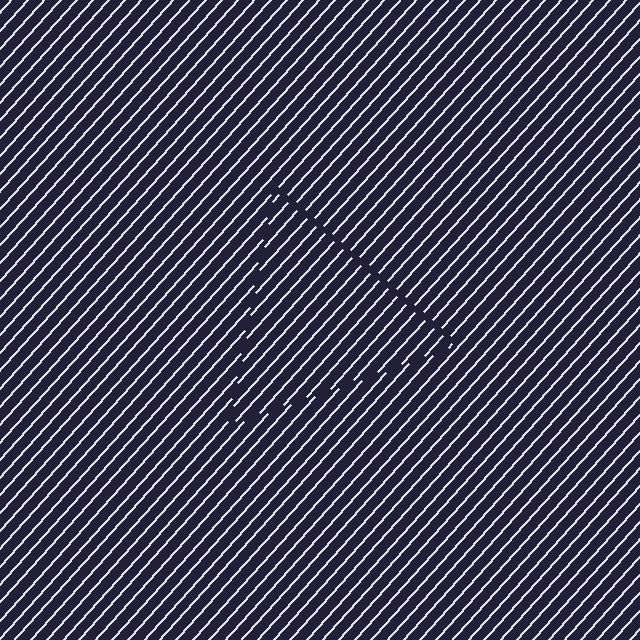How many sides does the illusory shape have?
3 sides — the line-ends trace a triangle.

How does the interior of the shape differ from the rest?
The interior of the shape contains the same grating, shifted by half a period — the contour is defined by the phase discontinuity where line-ends from the inner and outer gratings abut.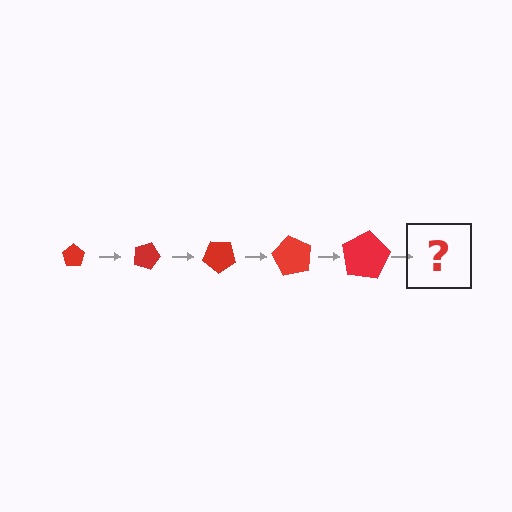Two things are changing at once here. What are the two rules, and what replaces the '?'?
The two rules are that the pentagon grows larger each step and it rotates 20 degrees each step. The '?' should be a pentagon, larger than the previous one and rotated 100 degrees from the start.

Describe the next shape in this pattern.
It should be a pentagon, larger than the previous one and rotated 100 degrees from the start.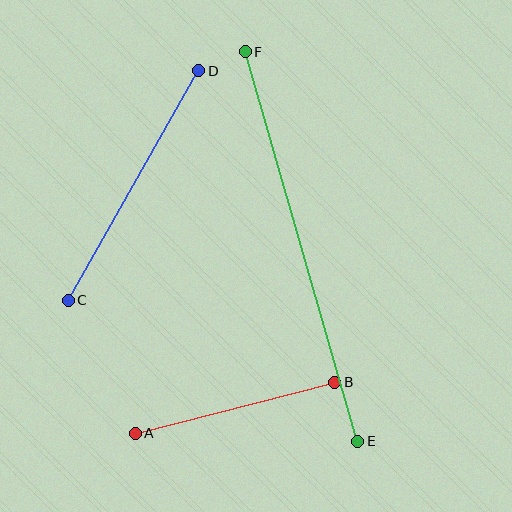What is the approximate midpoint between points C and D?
The midpoint is at approximately (133, 186) pixels.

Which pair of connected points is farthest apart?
Points E and F are farthest apart.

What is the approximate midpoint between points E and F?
The midpoint is at approximately (302, 246) pixels.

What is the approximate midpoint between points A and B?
The midpoint is at approximately (235, 408) pixels.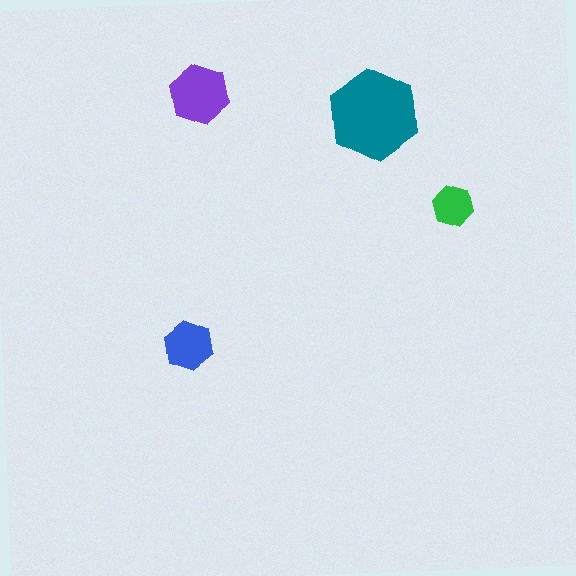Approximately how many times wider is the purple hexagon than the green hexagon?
About 1.5 times wider.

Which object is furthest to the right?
The green hexagon is rightmost.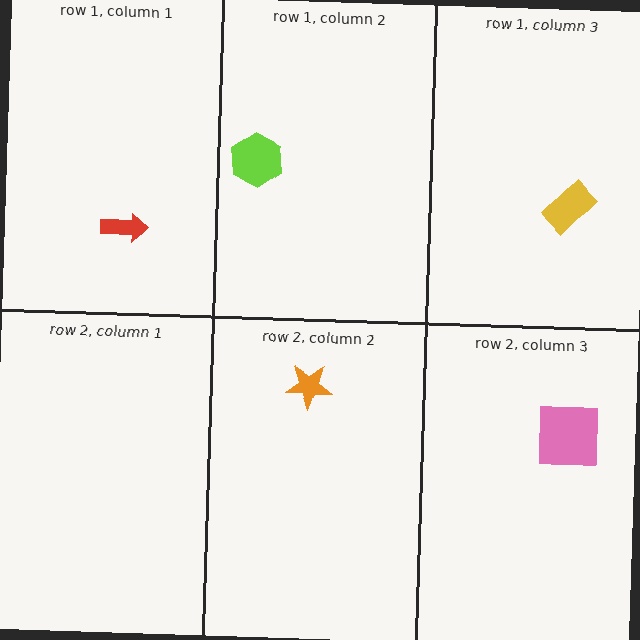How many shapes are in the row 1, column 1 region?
1.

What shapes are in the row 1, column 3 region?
The yellow rectangle.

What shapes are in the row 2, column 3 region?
The pink square.